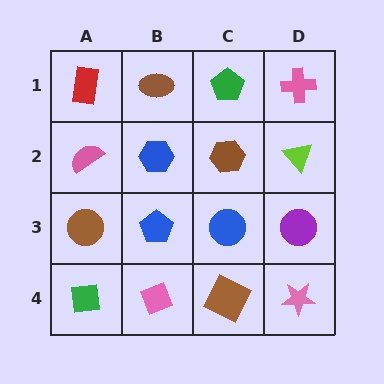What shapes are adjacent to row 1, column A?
A pink semicircle (row 2, column A), a brown ellipse (row 1, column B).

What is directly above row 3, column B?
A blue hexagon.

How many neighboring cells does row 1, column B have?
3.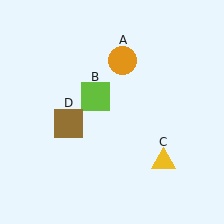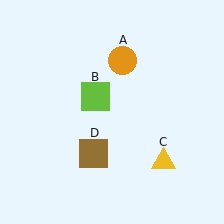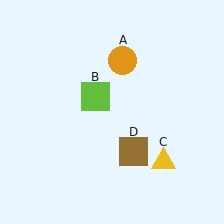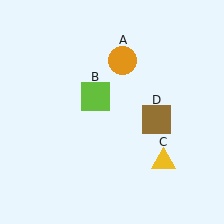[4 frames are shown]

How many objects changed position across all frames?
1 object changed position: brown square (object D).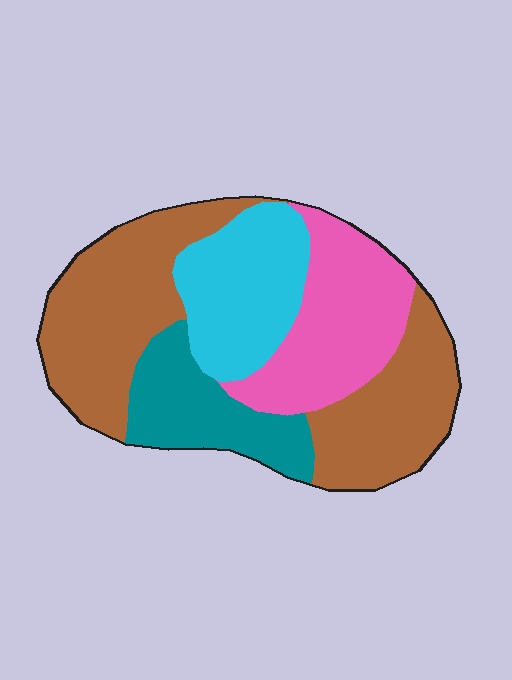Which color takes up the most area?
Brown, at roughly 45%.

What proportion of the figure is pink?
Pink covers 22% of the figure.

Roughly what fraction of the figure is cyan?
Cyan covers about 20% of the figure.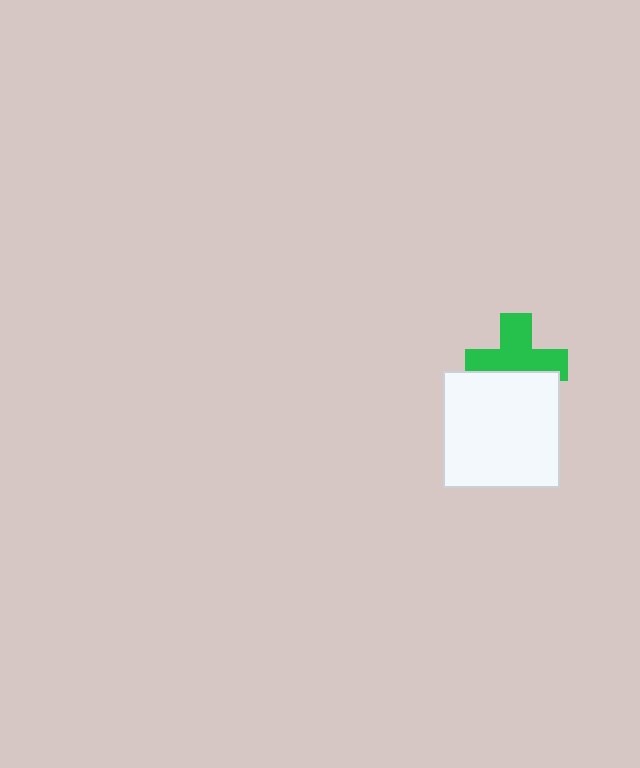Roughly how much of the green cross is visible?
About half of it is visible (roughly 62%).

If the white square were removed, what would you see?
You would see the complete green cross.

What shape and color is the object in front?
The object in front is a white square.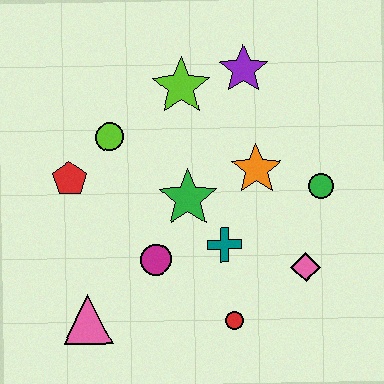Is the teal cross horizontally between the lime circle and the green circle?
Yes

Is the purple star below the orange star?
No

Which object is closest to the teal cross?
The green star is closest to the teal cross.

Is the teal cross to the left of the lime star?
No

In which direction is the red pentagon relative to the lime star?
The red pentagon is to the left of the lime star.